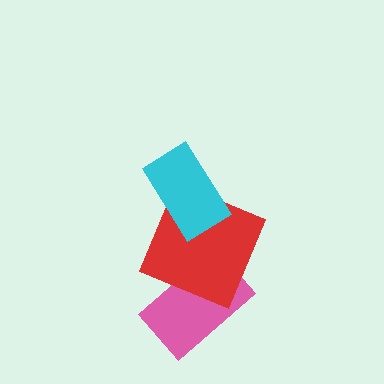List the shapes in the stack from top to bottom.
From top to bottom: the cyan rectangle, the red square, the pink rectangle.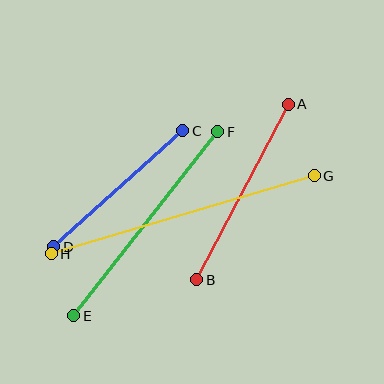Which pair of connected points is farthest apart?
Points G and H are farthest apart.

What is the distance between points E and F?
The distance is approximately 234 pixels.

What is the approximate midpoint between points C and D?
The midpoint is at approximately (118, 189) pixels.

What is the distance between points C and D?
The distance is approximately 174 pixels.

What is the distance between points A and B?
The distance is approximately 198 pixels.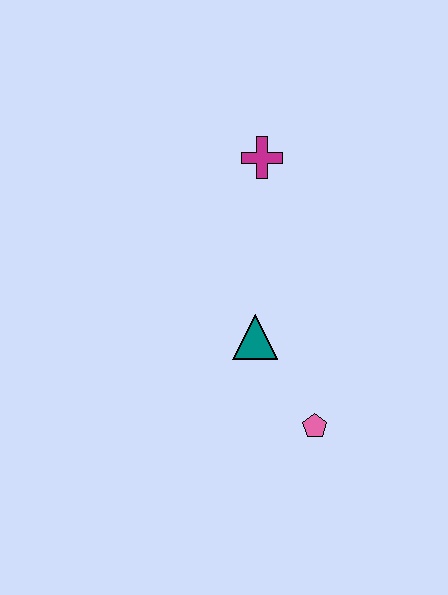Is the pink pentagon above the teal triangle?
No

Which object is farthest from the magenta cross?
The pink pentagon is farthest from the magenta cross.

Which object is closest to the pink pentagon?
The teal triangle is closest to the pink pentagon.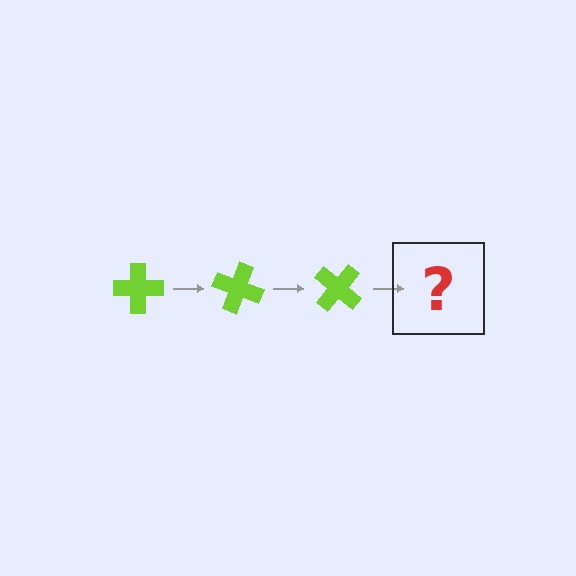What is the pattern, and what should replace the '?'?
The pattern is that the cross rotates 20 degrees each step. The '?' should be a lime cross rotated 60 degrees.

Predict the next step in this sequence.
The next step is a lime cross rotated 60 degrees.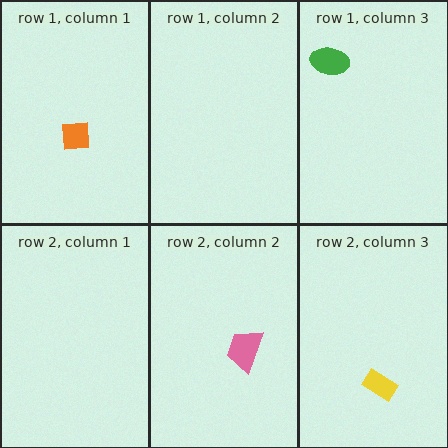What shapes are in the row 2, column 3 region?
The yellow rectangle.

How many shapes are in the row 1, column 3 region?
1.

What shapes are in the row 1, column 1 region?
The orange square.